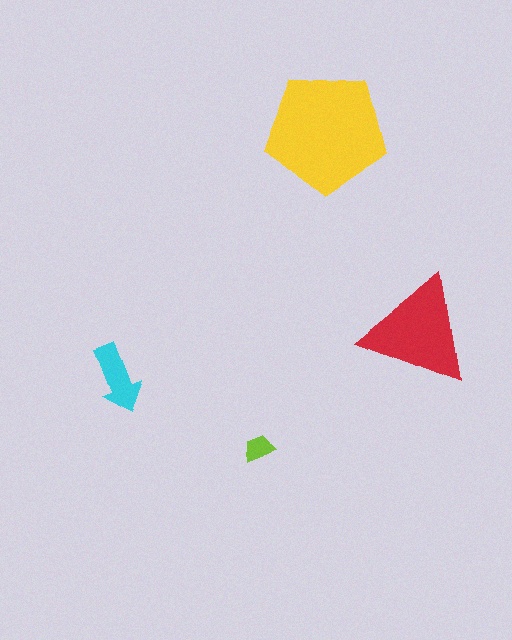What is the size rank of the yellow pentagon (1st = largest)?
1st.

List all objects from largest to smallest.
The yellow pentagon, the red triangle, the cyan arrow, the lime trapezoid.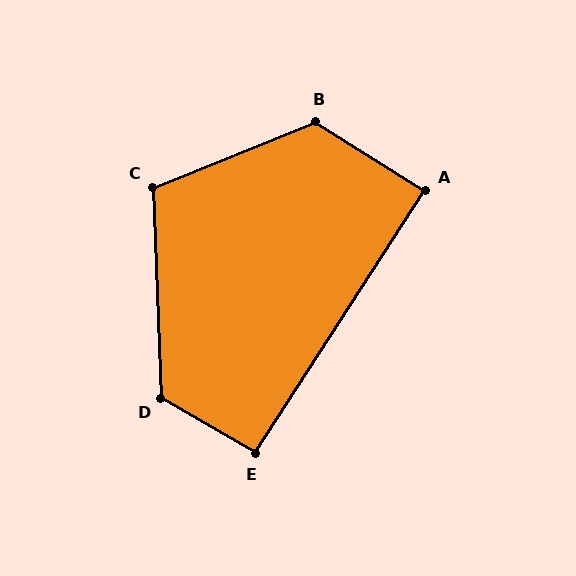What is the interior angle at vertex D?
Approximately 122 degrees (obtuse).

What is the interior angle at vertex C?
Approximately 110 degrees (obtuse).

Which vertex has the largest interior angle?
B, at approximately 126 degrees.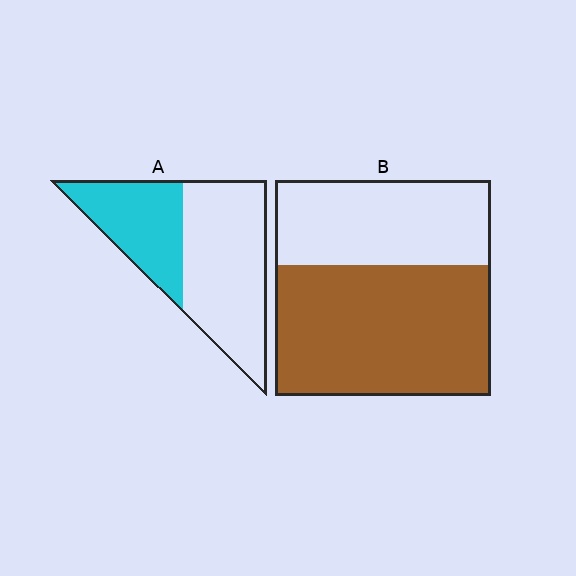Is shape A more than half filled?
No.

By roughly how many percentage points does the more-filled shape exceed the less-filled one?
By roughly 25 percentage points (B over A).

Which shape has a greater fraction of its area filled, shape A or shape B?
Shape B.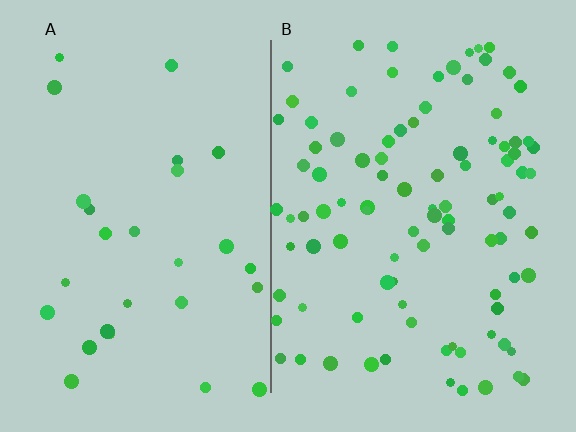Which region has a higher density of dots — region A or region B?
B (the right).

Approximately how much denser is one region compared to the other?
Approximately 3.4× — region B over region A.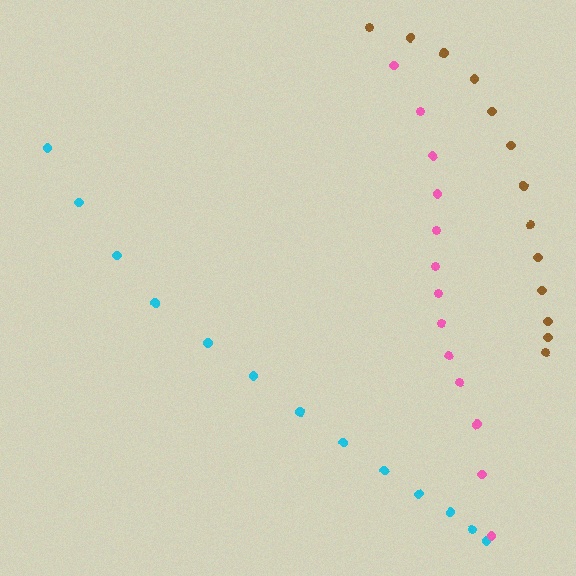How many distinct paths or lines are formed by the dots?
There are 3 distinct paths.